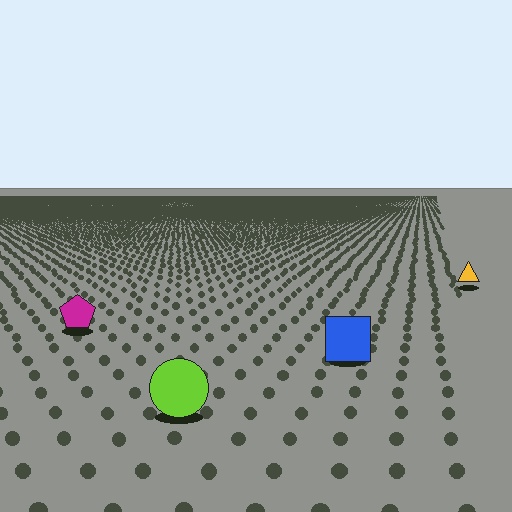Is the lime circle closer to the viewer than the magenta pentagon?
Yes. The lime circle is closer — you can tell from the texture gradient: the ground texture is coarser near it.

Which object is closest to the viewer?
The lime circle is closest. The texture marks near it are larger and more spread out.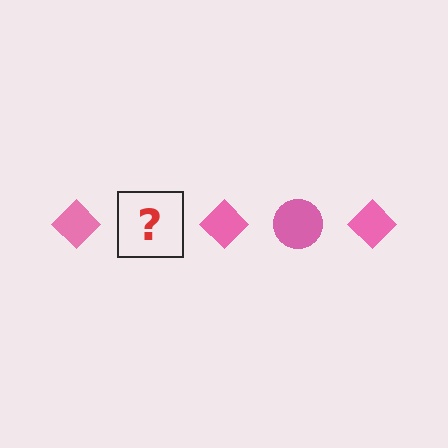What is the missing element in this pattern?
The missing element is a pink circle.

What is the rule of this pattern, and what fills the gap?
The rule is that the pattern cycles through diamond, circle shapes in pink. The gap should be filled with a pink circle.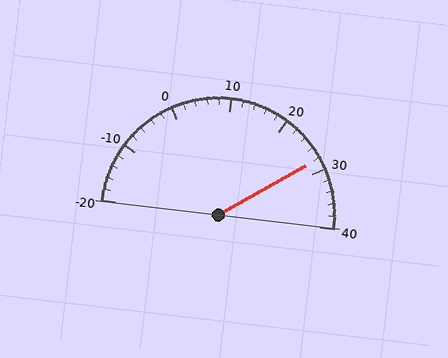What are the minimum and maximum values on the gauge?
The gauge ranges from -20 to 40.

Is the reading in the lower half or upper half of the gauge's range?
The reading is in the upper half of the range (-20 to 40).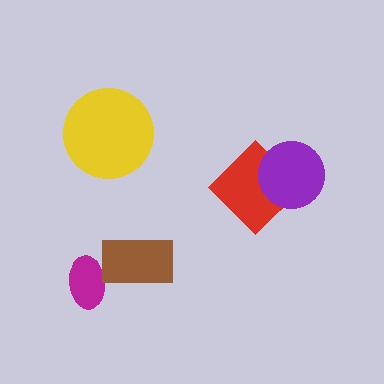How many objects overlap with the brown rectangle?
1 object overlaps with the brown rectangle.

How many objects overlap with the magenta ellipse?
1 object overlaps with the magenta ellipse.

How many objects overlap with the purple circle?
1 object overlaps with the purple circle.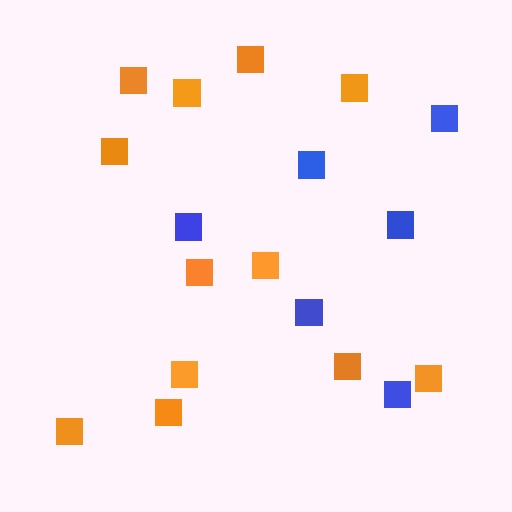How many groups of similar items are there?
There are 2 groups: one group of orange squares (12) and one group of blue squares (6).